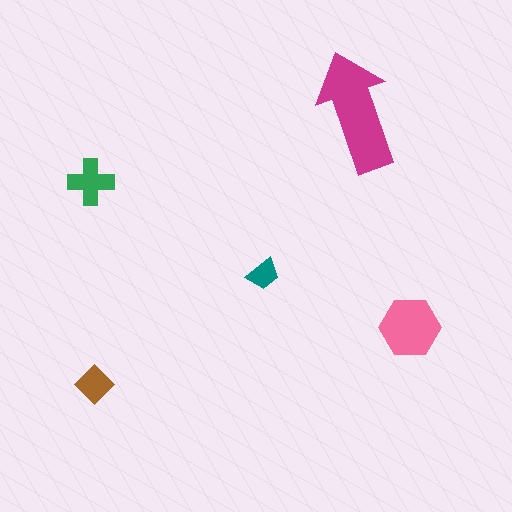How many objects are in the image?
There are 5 objects in the image.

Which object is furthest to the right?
The pink hexagon is rightmost.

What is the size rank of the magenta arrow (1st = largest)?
1st.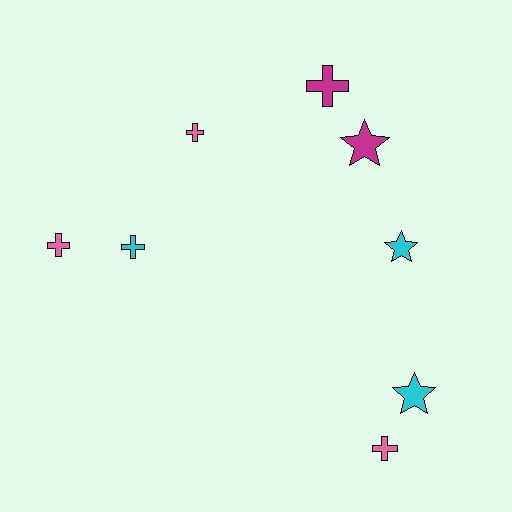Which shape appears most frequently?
Cross, with 5 objects.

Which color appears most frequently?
Pink, with 3 objects.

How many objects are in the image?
There are 8 objects.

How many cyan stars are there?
There are 2 cyan stars.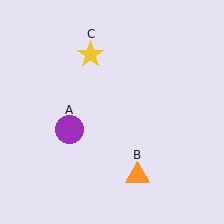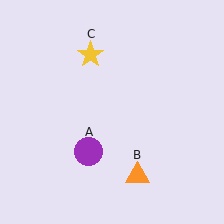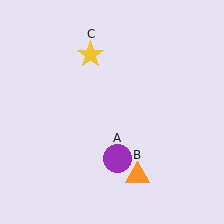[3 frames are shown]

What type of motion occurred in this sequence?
The purple circle (object A) rotated counterclockwise around the center of the scene.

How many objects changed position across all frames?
1 object changed position: purple circle (object A).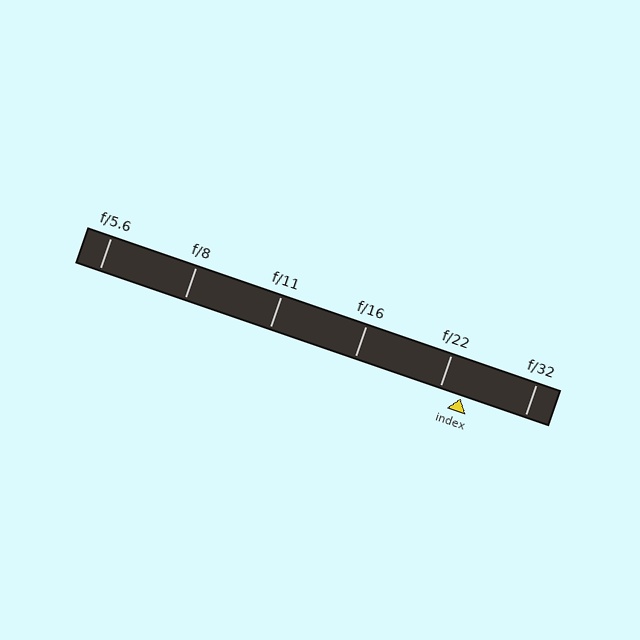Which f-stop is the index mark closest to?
The index mark is closest to f/22.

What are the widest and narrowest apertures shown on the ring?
The widest aperture shown is f/5.6 and the narrowest is f/32.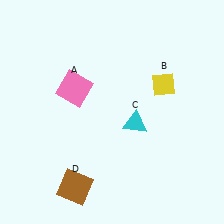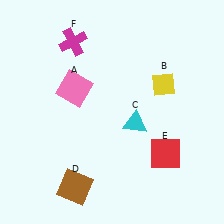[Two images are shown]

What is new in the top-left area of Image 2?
A magenta cross (F) was added in the top-left area of Image 2.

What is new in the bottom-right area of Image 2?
A red square (E) was added in the bottom-right area of Image 2.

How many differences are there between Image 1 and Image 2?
There are 2 differences between the two images.